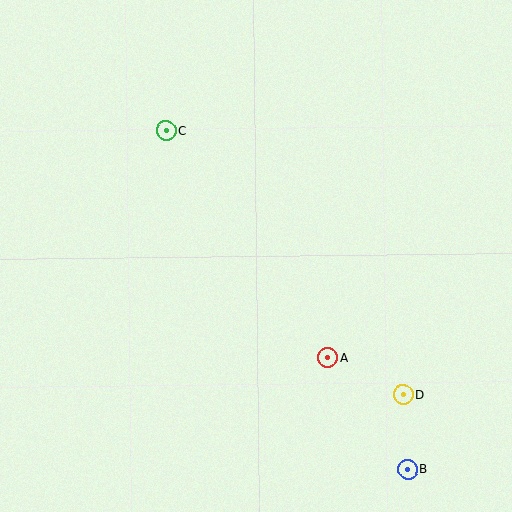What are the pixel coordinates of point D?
Point D is at (403, 395).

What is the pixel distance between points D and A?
The distance between D and A is 84 pixels.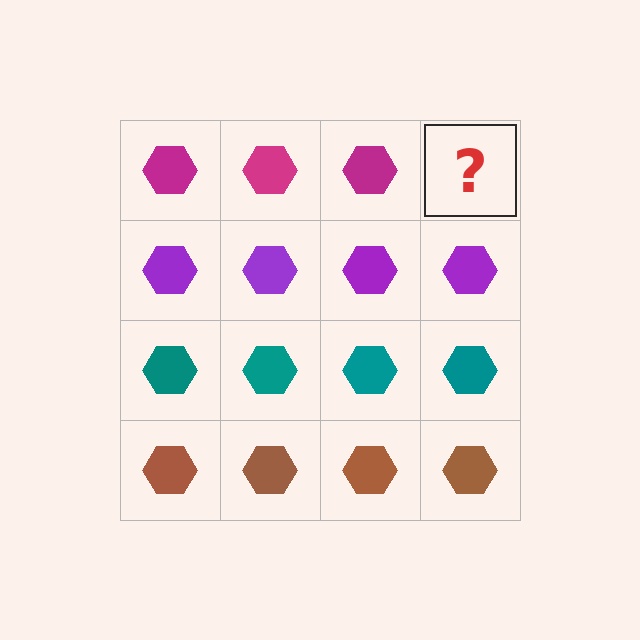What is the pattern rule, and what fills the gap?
The rule is that each row has a consistent color. The gap should be filled with a magenta hexagon.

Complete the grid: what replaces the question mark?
The question mark should be replaced with a magenta hexagon.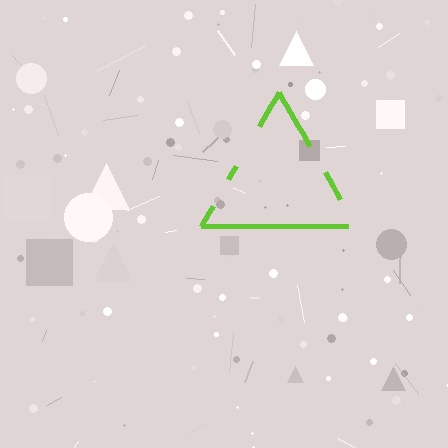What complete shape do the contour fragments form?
The contour fragments form a triangle.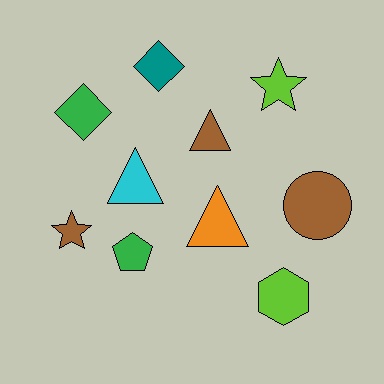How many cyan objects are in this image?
There is 1 cyan object.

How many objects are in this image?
There are 10 objects.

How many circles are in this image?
There is 1 circle.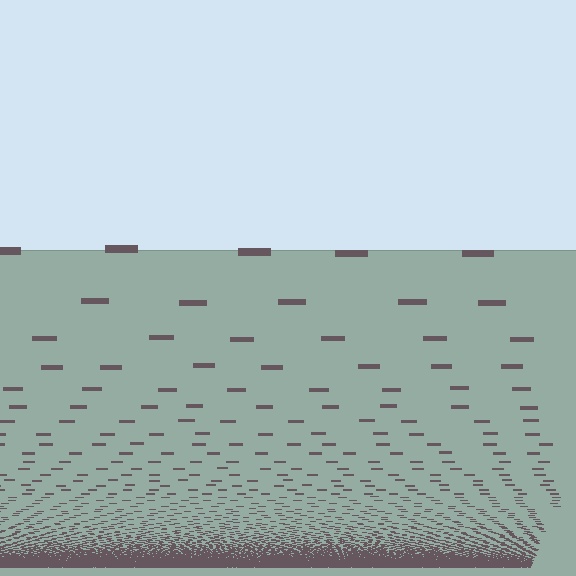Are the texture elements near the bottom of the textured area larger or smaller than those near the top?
Smaller. The gradient is inverted — elements near the bottom are smaller and denser.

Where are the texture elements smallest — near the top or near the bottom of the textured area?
Near the bottom.